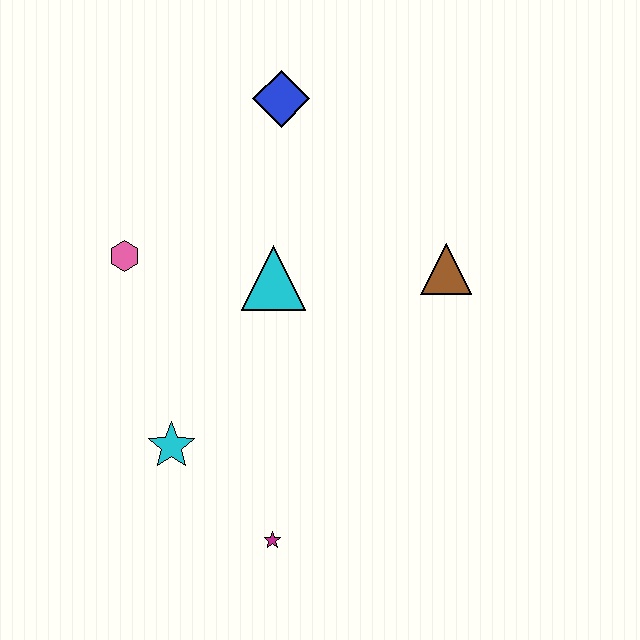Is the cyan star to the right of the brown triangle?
No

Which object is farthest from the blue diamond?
The magenta star is farthest from the blue diamond.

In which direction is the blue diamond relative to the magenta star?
The blue diamond is above the magenta star.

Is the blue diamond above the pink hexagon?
Yes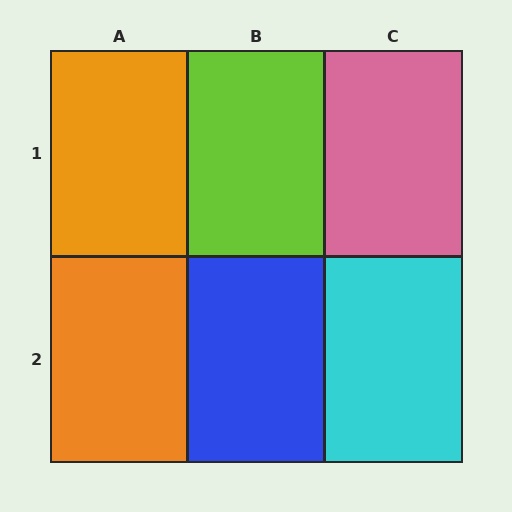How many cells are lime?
1 cell is lime.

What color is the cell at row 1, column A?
Orange.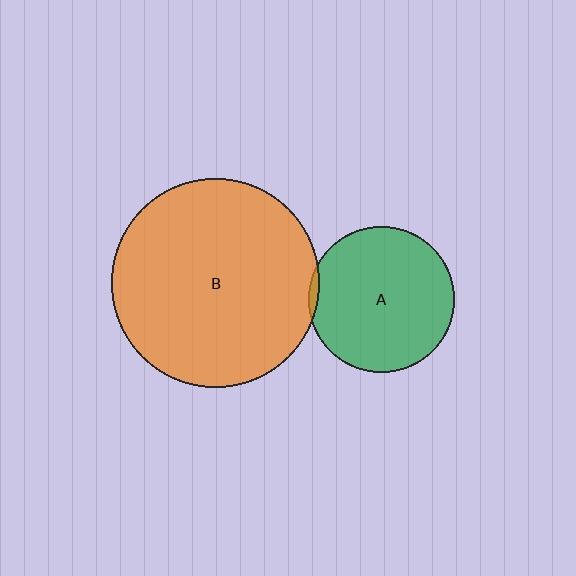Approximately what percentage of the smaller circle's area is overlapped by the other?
Approximately 5%.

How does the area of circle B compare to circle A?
Approximately 2.0 times.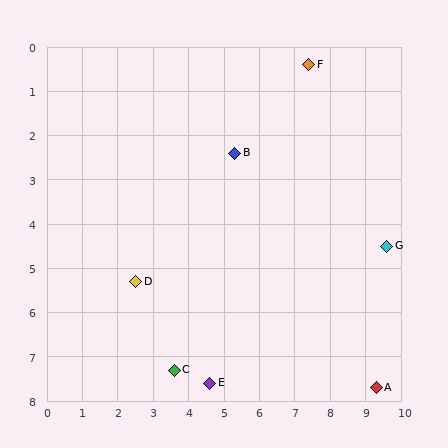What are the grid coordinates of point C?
Point C is at approximately (3.6, 7.3).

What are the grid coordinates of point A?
Point A is at approximately (9.3, 7.7).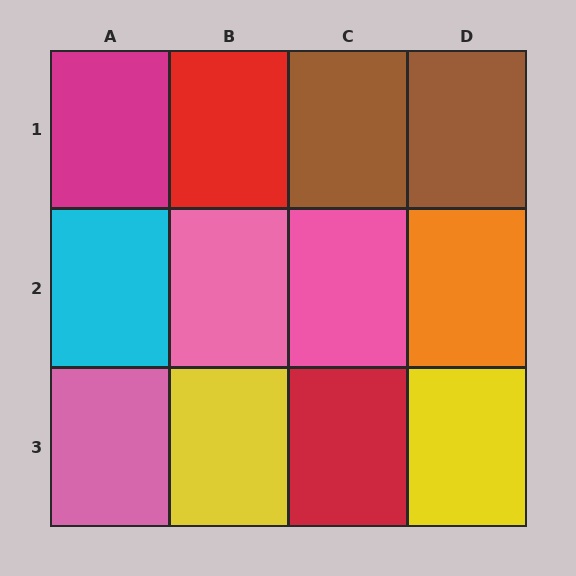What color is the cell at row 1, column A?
Magenta.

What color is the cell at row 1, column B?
Red.